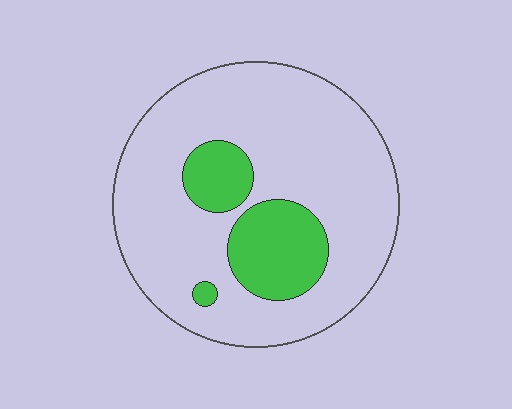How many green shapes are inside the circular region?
3.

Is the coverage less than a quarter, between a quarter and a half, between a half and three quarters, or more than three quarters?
Less than a quarter.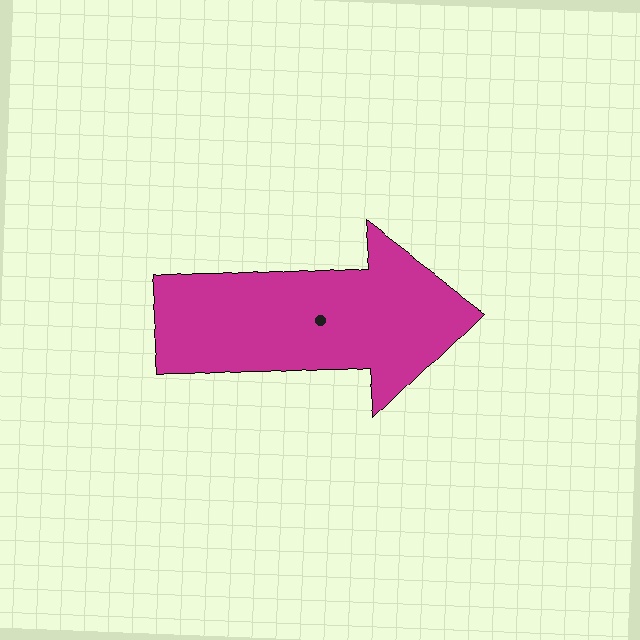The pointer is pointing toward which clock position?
Roughly 3 o'clock.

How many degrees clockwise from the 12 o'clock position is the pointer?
Approximately 86 degrees.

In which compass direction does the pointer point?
East.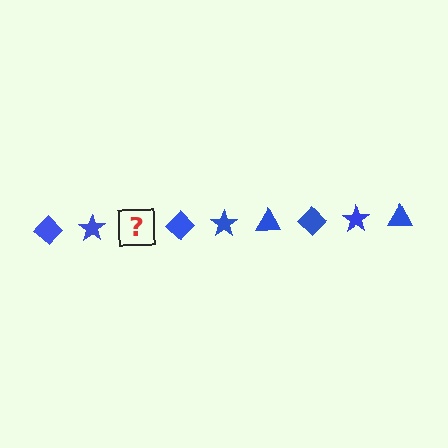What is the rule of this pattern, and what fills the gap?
The rule is that the pattern cycles through diamond, star, triangle shapes in blue. The gap should be filled with a blue triangle.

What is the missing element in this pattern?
The missing element is a blue triangle.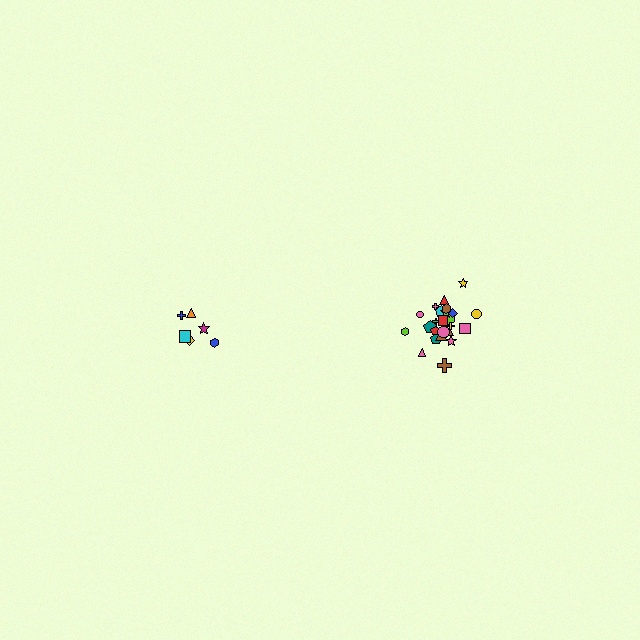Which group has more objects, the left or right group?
The right group.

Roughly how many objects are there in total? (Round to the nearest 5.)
Roughly 30 objects in total.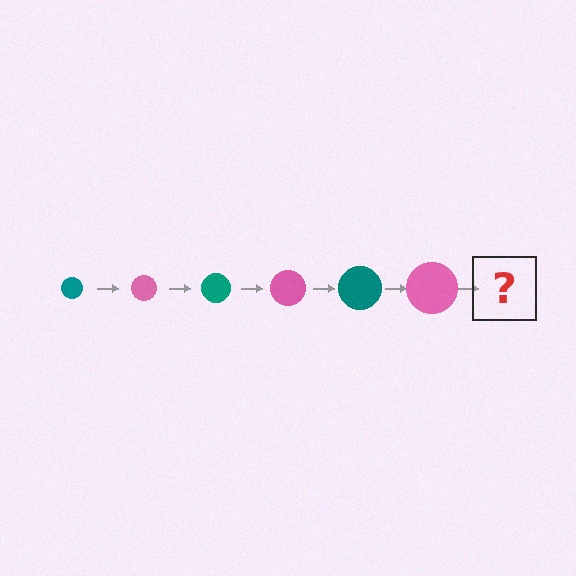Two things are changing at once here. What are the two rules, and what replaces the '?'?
The two rules are that the circle grows larger each step and the color cycles through teal and pink. The '?' should be a teal circle, larger than the previous one.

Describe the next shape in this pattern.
It should be a teal circle, larger than the previous one.